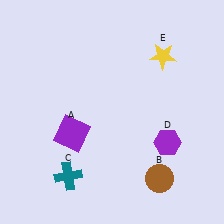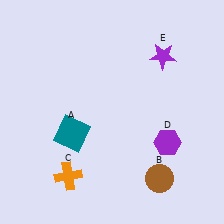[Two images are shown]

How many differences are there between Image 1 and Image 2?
There are 3 differences between the two images.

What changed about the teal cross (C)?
In Image 1, C is teal. In Image 2, it changed to orange.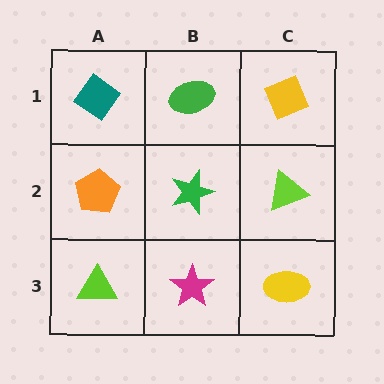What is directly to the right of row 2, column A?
A green star.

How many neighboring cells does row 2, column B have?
4.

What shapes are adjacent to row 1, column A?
An orange pentagon (row 2, column A), a green ellipse (row 1, column B).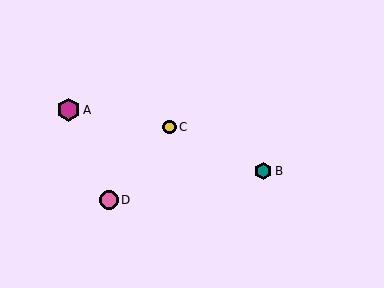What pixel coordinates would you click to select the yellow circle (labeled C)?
Click at (170, 127) to select the yellow circle C.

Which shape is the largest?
The magenta hexagon (labeled A) is the largest.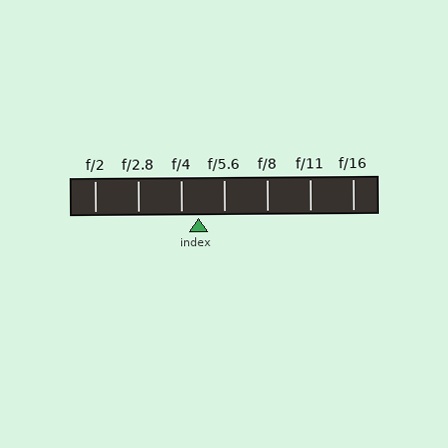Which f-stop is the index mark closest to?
The index mark is closest to f/4.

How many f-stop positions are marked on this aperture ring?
There are 7 f-stop positions marked.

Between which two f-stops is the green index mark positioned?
The index mark is between f/4 and f/5.6.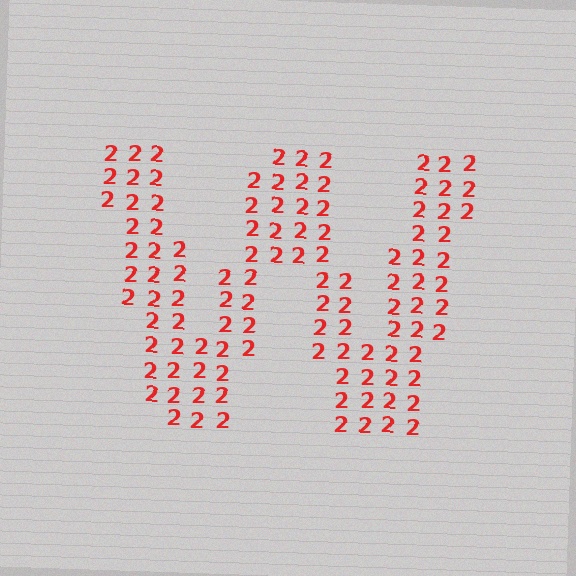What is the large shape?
The large shape is the letter W.